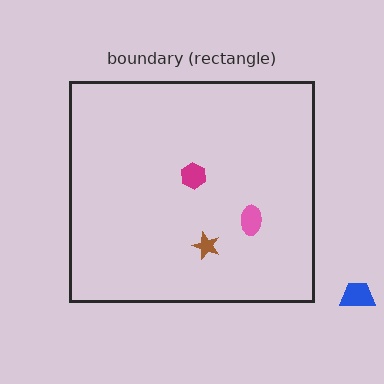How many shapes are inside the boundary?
3 inside, 1 outside.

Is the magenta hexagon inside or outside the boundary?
Inside.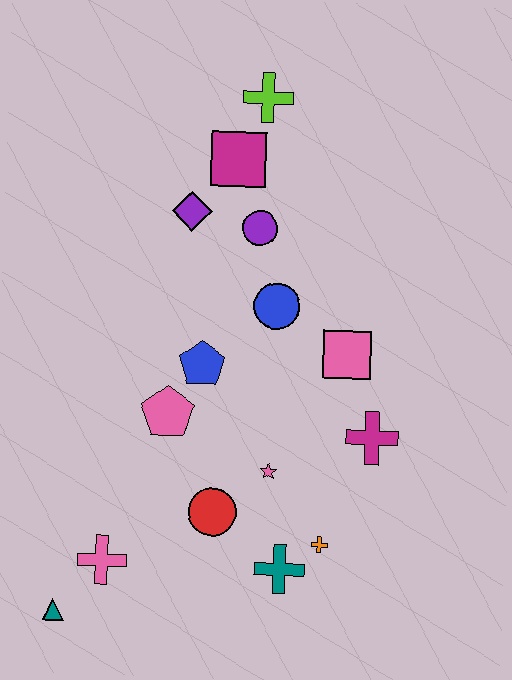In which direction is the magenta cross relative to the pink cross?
The magenta cross is to the right of the pink cross.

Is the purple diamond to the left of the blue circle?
Yes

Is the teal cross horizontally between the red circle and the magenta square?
No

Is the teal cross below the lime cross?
Yes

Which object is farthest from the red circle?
The lime cross is farthest from the red circle.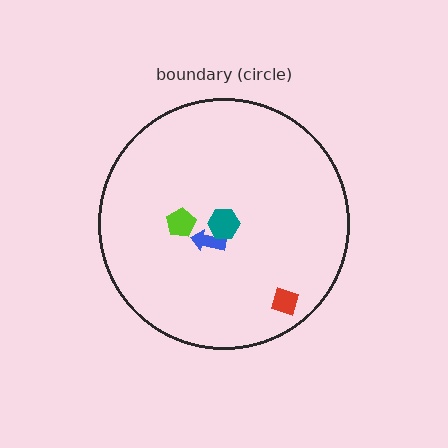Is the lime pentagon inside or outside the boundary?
Inside.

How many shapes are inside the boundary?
4 inside, 0 outside.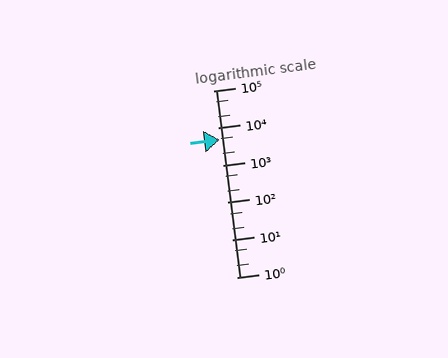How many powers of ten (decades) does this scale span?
The scale spans 5 decades, from 1 to 100000.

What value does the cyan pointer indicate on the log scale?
The pointer indicates approximately 4900.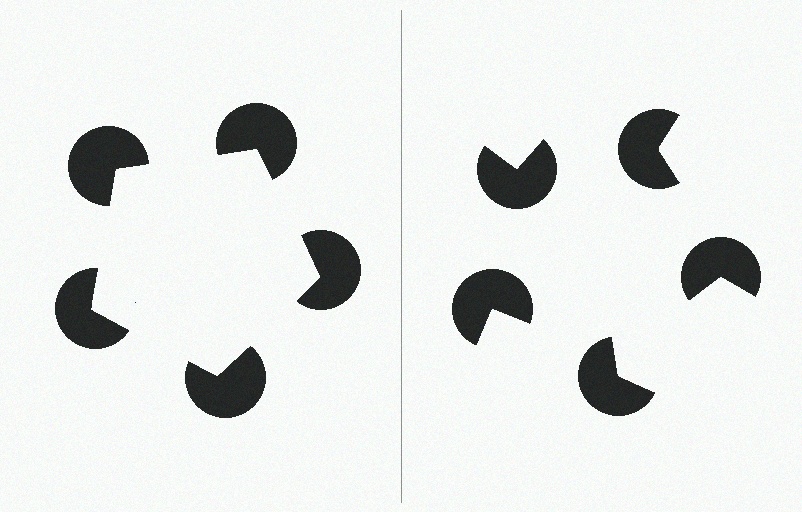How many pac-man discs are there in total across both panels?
10 — 5 on each side.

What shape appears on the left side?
An illusory pentagon.